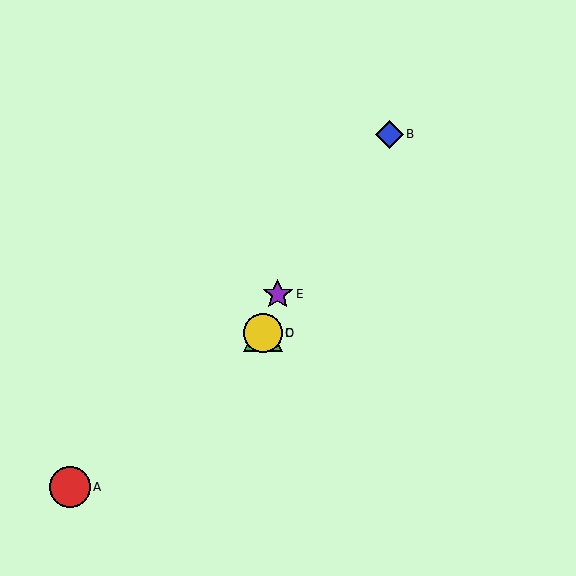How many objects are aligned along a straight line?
3 objects (C, D, E) are aligned along a straight line.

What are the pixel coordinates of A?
Object A is at (70, 487).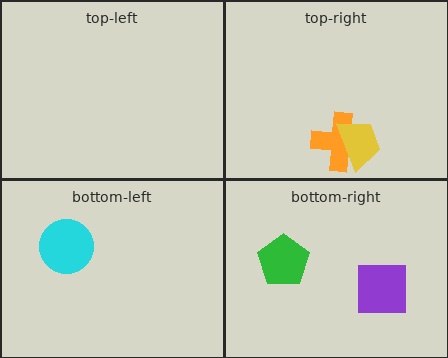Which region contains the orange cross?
The top-right region.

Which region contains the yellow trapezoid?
The top-right region.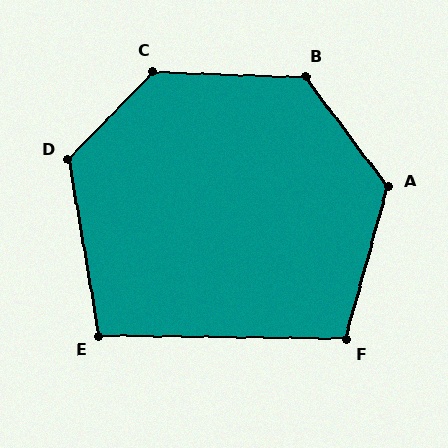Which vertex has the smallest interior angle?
E, at approximately 100 degrees.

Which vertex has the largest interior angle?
C, at approximately 132 degrees.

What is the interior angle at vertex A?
Approximately 128 degrees (obtuse).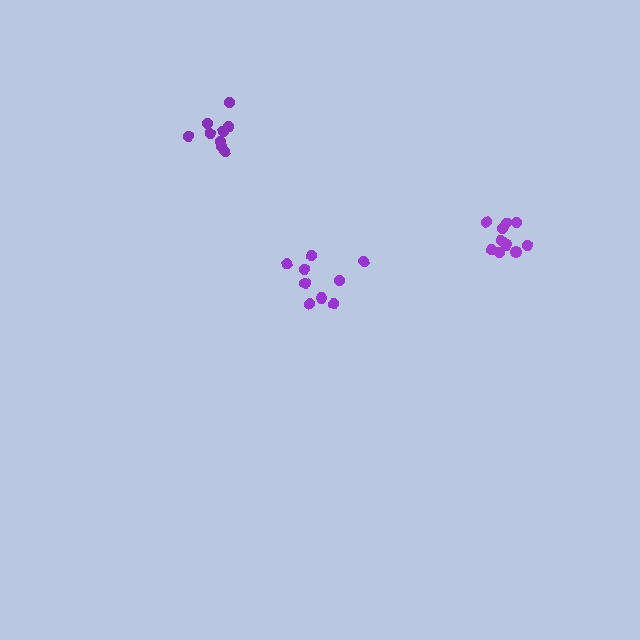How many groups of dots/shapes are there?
There are 3 groups.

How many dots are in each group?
Group 1: 9 dots, Group 2: 9 dots, Group 3: 10 dots (28 total).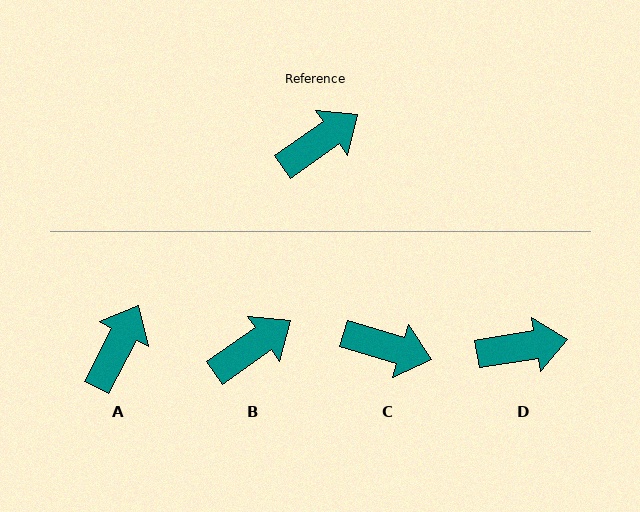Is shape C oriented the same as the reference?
No, it is off by about 52 degrees.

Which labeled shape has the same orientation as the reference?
B.